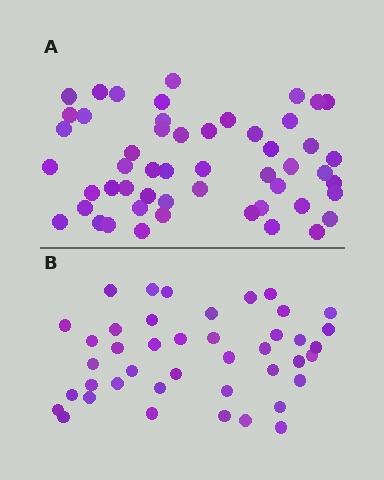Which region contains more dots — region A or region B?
Region A (the top region) has more dots.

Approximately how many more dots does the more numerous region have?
Region A has roughly 10 or so more dots than region B.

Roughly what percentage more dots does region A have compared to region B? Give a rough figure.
About 25% more.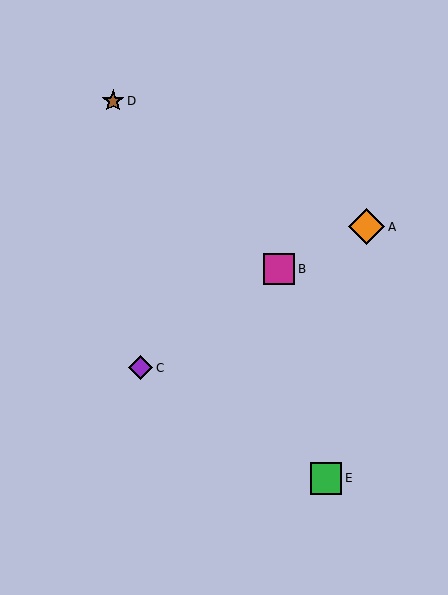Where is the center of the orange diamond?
The center of the orange diamond is at (366, 227).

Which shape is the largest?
The orange diamond (labeled A) is the largest.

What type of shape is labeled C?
Shape C is a purple diamond.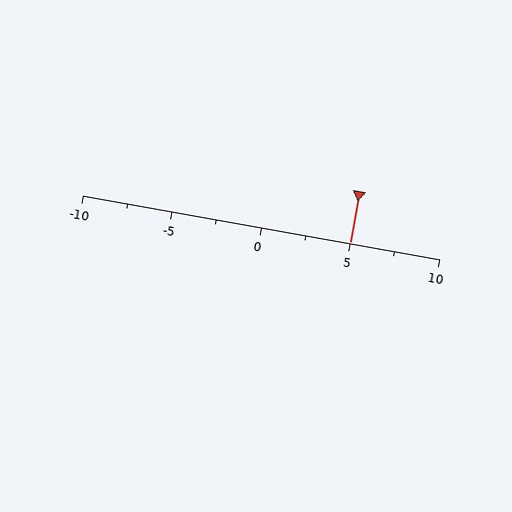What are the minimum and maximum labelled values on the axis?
The axis runs from -10 to 10.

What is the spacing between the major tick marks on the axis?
The major ticks are spaced 5 apart.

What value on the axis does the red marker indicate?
The marker indicates approximately 5.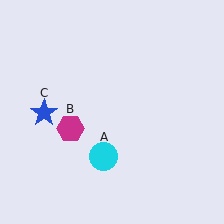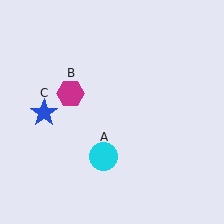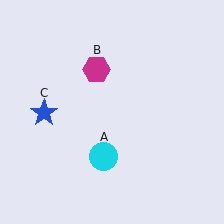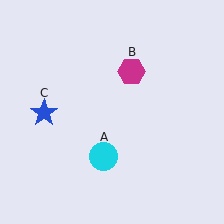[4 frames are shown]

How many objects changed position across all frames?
1 object changed position: magenta hexagon (object B).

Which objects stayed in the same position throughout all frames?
Cyan circle (object A) and blue star (object C) remained stationary.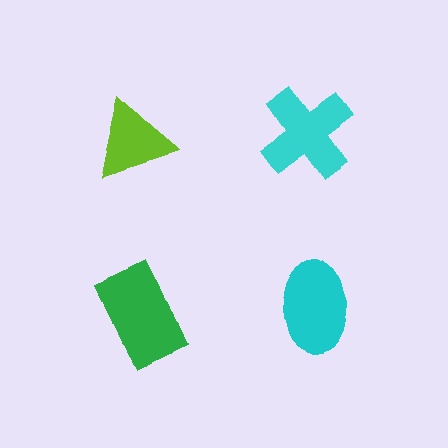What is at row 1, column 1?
A lime triangle.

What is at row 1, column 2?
A cyan cross.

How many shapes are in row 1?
2 shapes.